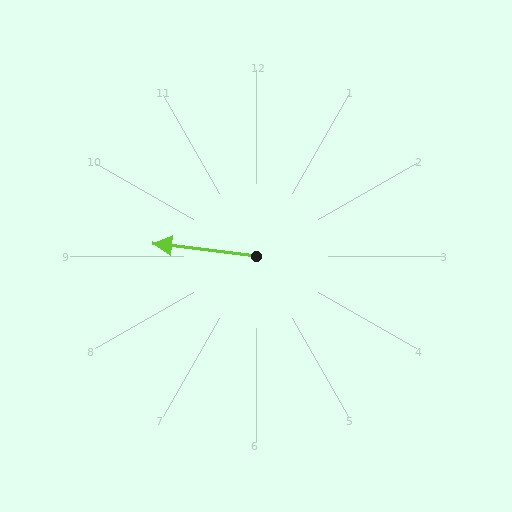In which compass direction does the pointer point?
West.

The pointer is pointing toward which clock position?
Roughly 9 o'clock.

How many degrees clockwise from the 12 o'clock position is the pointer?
Approximately 277 degrees.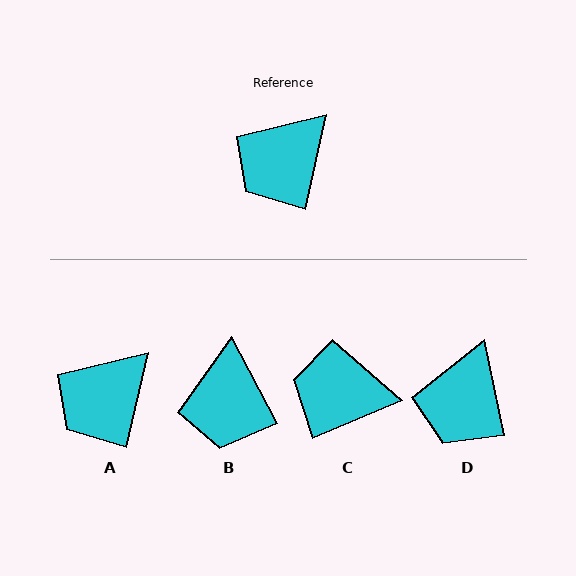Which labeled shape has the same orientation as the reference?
A.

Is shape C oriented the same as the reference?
No, it is off by about 55 degrees.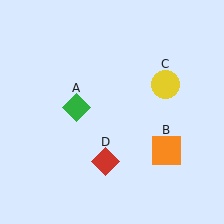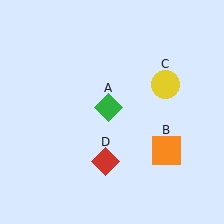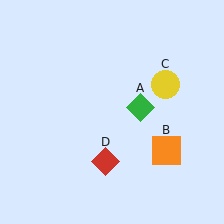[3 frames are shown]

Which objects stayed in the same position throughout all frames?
Orange square (object B) and yellow circle (object C) and red diamond (object D) remained stationary.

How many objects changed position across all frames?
1 object changed position: green diamond (object A).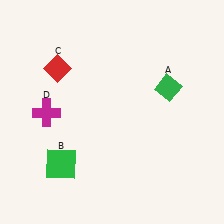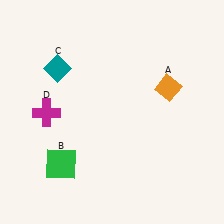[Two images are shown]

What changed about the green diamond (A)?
In Image 1, A is green. In Image 2, it changed to orange.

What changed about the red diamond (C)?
In Image 1, C is red. In Image 2, it changed to teal.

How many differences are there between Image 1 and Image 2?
There are 2 differences between the two images.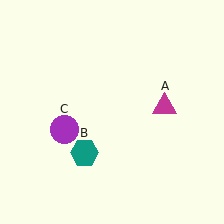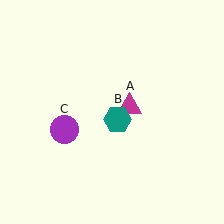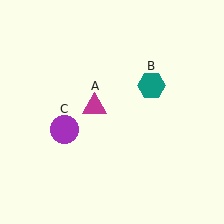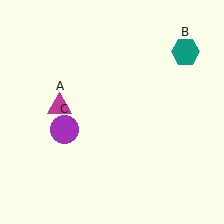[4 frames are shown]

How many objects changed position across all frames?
2 objects changed position: magenta triangle (object A), teal hexagon (object B).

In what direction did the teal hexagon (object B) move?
The teal hexagon (object B) moved up and to the right.